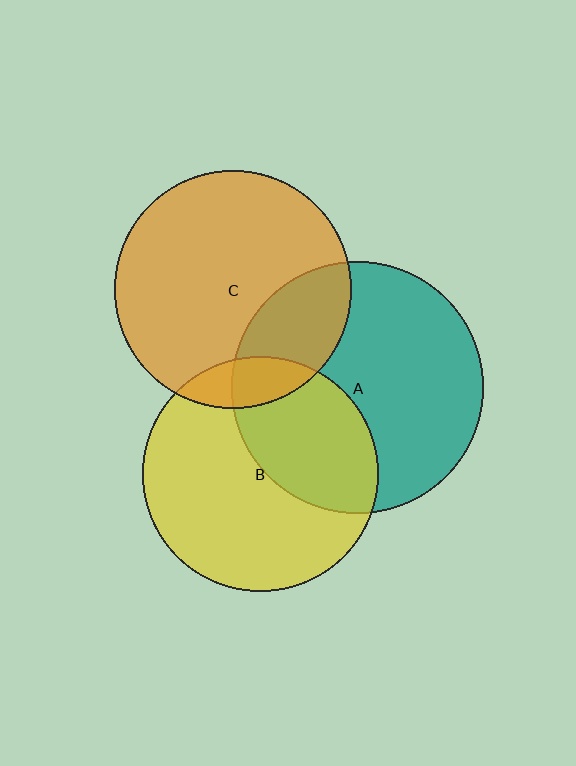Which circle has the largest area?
Circle A (teal).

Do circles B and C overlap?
Yes.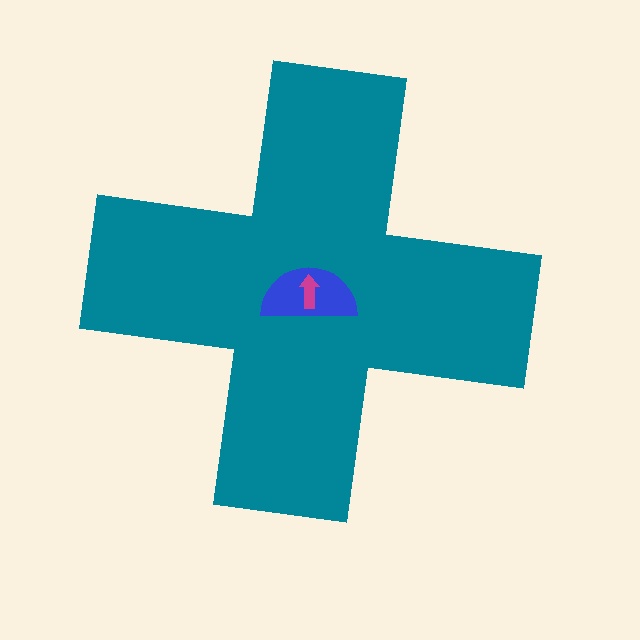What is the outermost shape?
The teal cross.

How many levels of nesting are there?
3.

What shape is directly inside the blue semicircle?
The magenta arrow.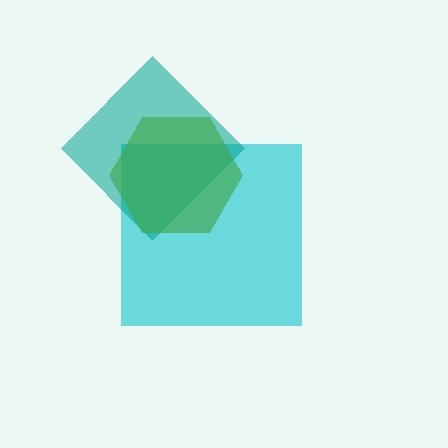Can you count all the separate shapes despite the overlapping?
Yes, there are 3 separate shapes.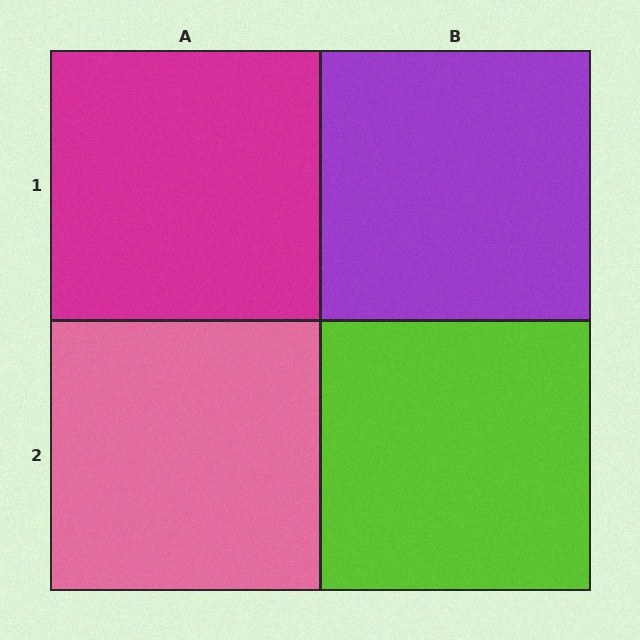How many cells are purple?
1 cell is purple.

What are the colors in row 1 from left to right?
Magenta, purple.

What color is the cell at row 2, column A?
Pink.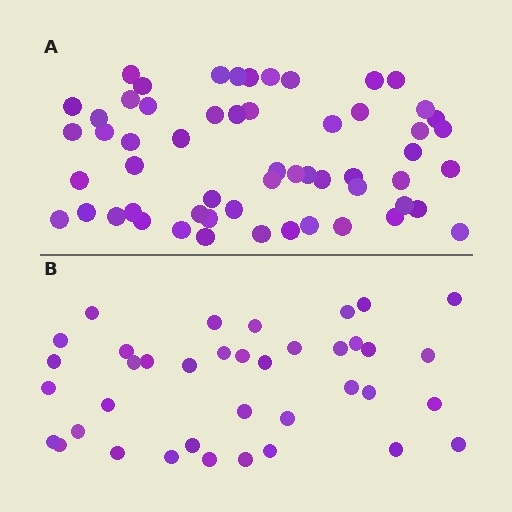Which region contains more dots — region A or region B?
Region A (the top region) has more dots.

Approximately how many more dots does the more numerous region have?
Region A has approximately 20 more dots than region B.